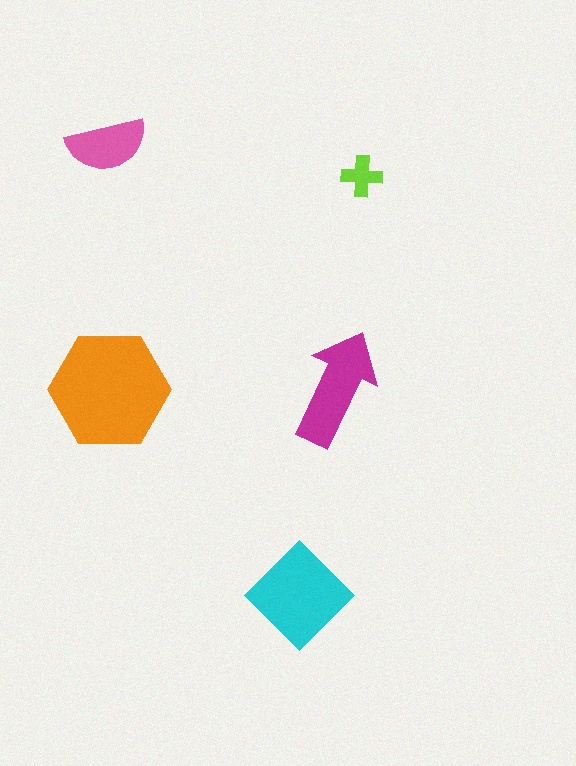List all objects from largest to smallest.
The orange hexagon, the cyan diamond, the magenta arrow, the pink semicircle, the lime cross.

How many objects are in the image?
There are 5 objects in the image.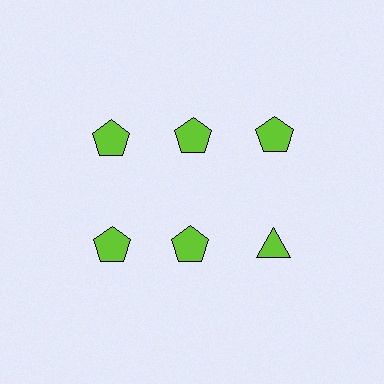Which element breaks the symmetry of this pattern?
The lime triangle in the second row, center column breaks the symmetry. All other shapes are lime pentagons.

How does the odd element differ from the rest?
It has a different shape: triangle instead of pentagon.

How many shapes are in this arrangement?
There are 6 shapes arranged in a grid pattern.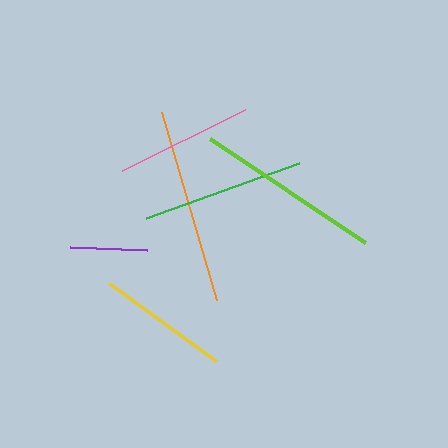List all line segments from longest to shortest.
From longest to shortest: orange, lime, green, pink, yellow, purple.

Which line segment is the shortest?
The purple line is the shortest at approximately 76 pixels.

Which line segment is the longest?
The orange line is the longest at approximately 196 pixels.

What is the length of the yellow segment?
The yellow segment is approximately 132 pixels long.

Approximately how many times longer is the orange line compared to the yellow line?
The orange line is approximately 1.5 times the length of the yellow line.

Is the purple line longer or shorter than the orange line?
The orange line is longer than the purple line.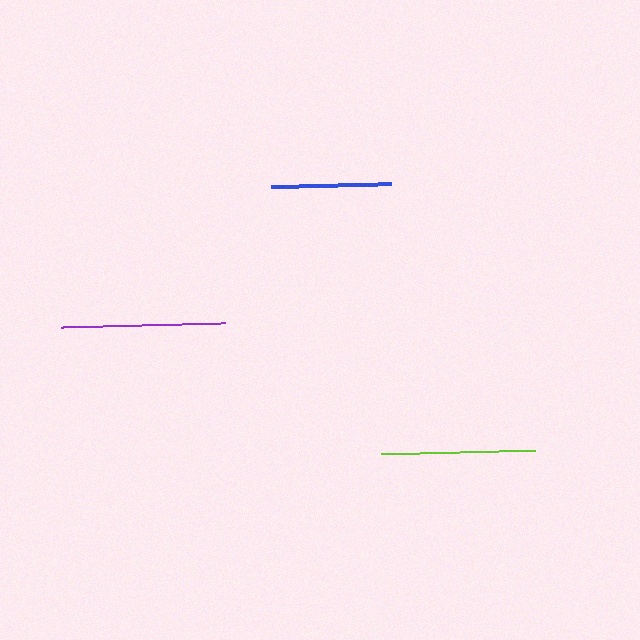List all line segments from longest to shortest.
From longest to shortest: purple, lime, blue.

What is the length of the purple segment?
The purple segment is approximately 164 pixels long.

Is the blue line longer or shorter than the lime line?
The lime line is longer than the blue line.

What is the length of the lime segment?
The lime segment is approximately 154 pixels long.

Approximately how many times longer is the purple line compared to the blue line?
The purple line is approximately 1.4 times the length of the blue line.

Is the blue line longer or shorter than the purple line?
The purple line is longer than the blue line.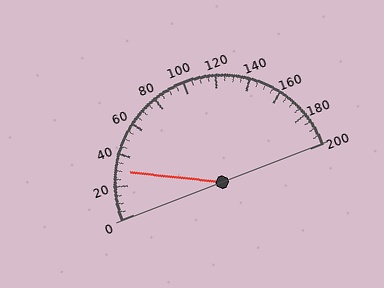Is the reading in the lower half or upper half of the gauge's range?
The reading is in the lower half of the range (0 to 200).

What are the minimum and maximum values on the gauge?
The gauge ranges from 0 to 200.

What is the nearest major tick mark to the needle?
The nearest major tick mark is 40.